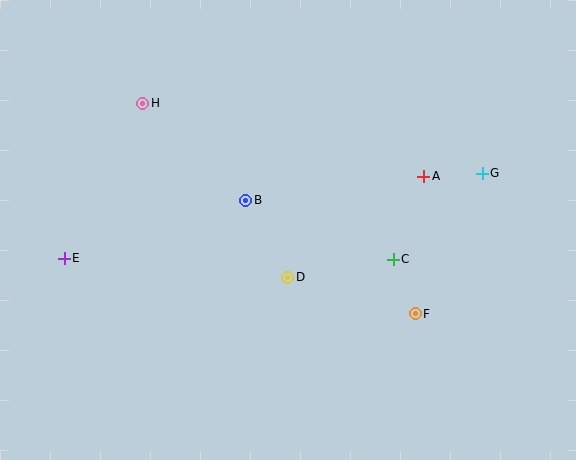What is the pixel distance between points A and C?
The distance between A and C is 88 pixels.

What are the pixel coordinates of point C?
Point C is at (393, 259).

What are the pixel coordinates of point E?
Point E is at (64, 258).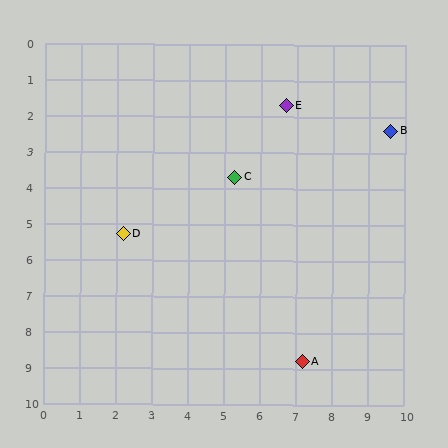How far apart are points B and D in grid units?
Points B and D are about 7.9 grid units apart.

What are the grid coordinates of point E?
Point E is at approximately (6.7, 1.7).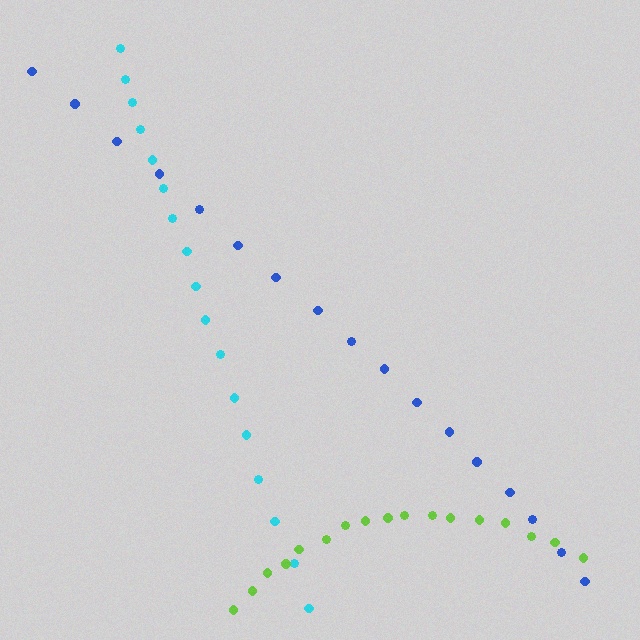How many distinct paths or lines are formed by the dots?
There are 3 distinct paths.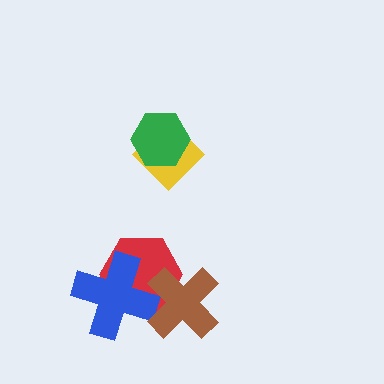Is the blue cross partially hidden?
Yes, it is partially covered by another shape.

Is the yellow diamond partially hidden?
Yes, it is partially covered by another shape.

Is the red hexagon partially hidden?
Yes, it is partially covered by another shape.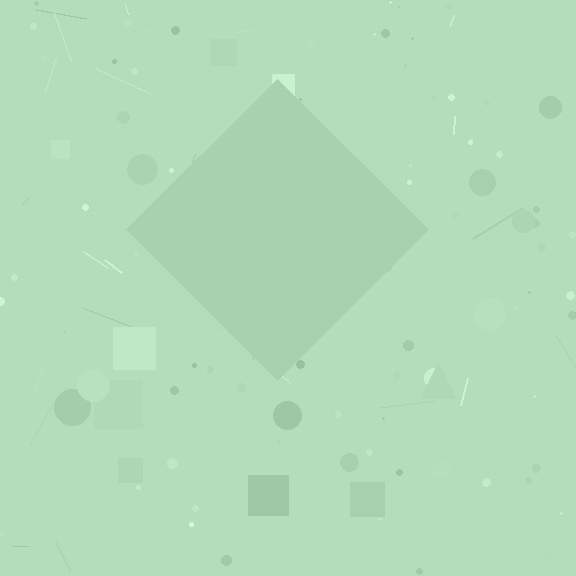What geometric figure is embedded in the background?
A diamond is embedded in the background.